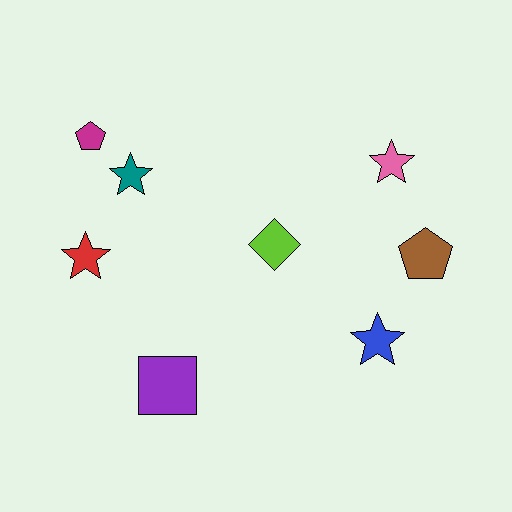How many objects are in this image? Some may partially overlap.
There are 8 objects.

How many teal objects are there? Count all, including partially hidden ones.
There is 1 teal object.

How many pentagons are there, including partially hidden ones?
There are 2 pentagons.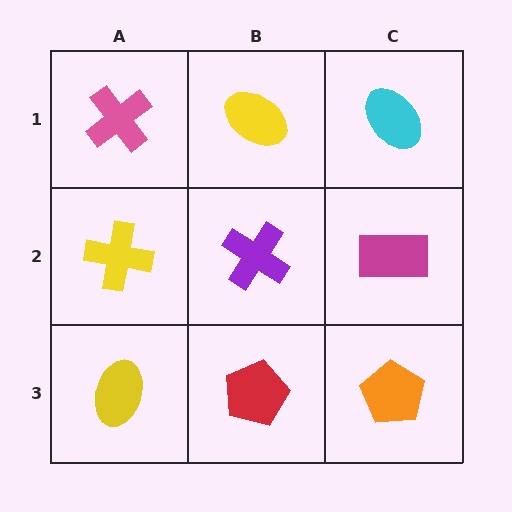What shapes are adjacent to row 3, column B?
A purple cross (row 2, column B), a yellow ellipse (row 3, column A), an orange pentagon (row 3, column C).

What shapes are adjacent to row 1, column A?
A yellow cross (row 2, column A), a yellow ellipse (row 1, column B).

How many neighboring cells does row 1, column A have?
2.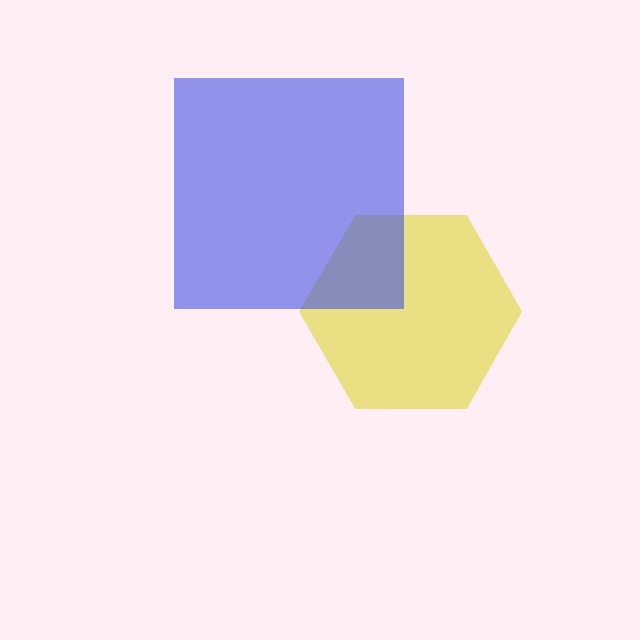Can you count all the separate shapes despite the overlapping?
Yes, there are 2 separate shapes.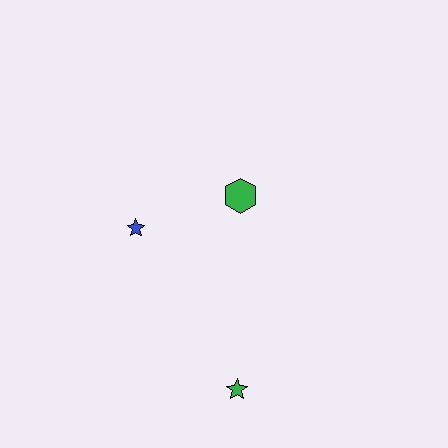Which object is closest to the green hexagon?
The blue star is closest to the green hexagon.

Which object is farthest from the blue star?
The green star is farthest from the blue star.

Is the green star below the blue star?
Yes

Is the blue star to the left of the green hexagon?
Yes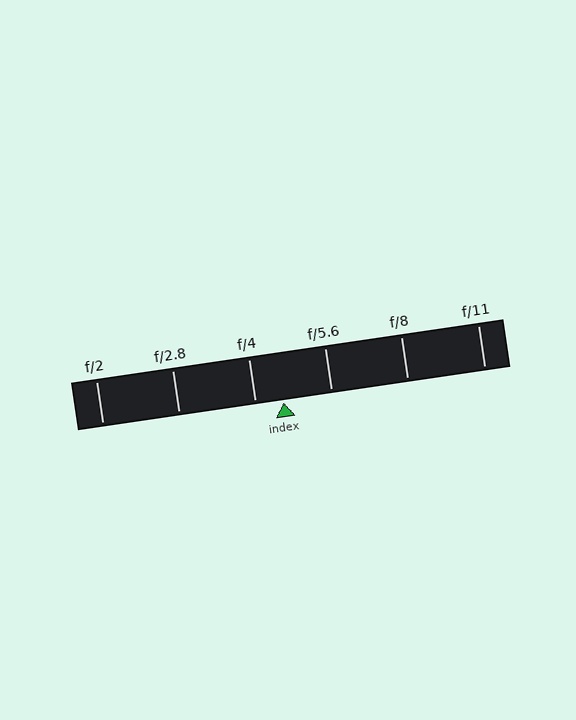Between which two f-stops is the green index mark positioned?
The index mark is between f/4 and f/5.6.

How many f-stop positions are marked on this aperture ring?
There are 6 f-stop positions marked.